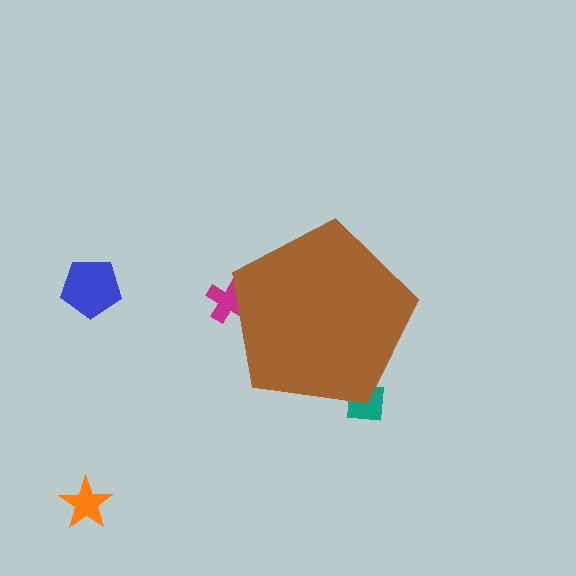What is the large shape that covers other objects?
A brown pentagon.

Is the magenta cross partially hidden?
Yes, the magenta cross is partially hidden behind the brown pentagon.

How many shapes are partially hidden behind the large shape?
2 shapes are partially hidden.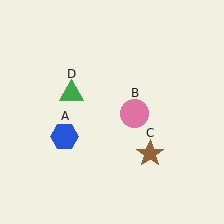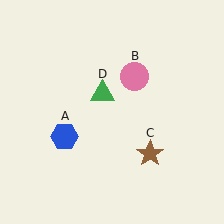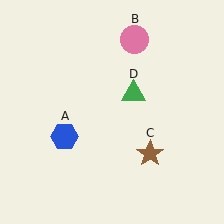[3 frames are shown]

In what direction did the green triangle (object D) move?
The green triangle (object D) moved right.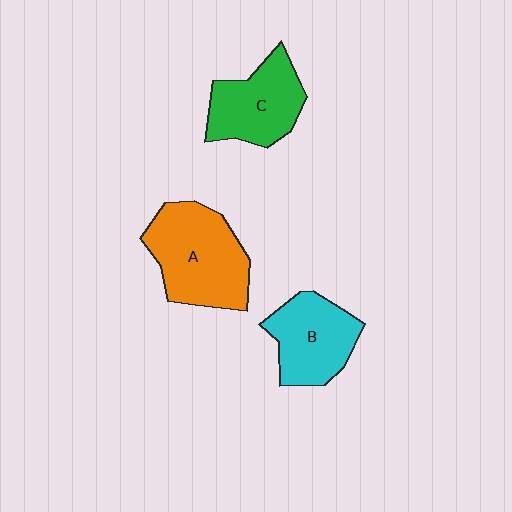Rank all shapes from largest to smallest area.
From largest to smallest: A (orange), C (green), B (cyan).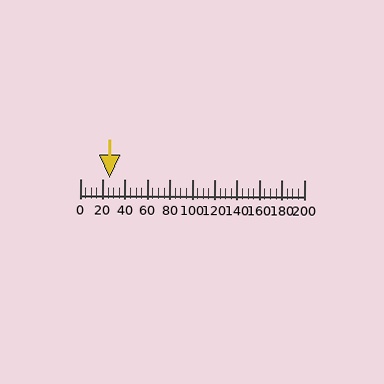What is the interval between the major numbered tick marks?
The major tick marks are spaced 20 units apart.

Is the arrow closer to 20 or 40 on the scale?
The arrow is closer to 20.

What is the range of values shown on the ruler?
The ruler shows values from 0 to 200.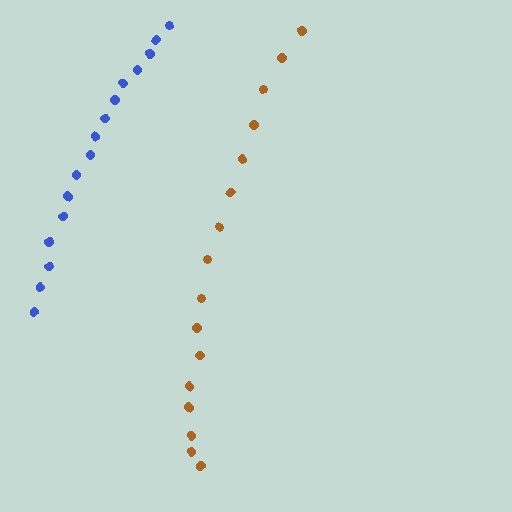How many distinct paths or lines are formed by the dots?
There are 2 distinct paths.